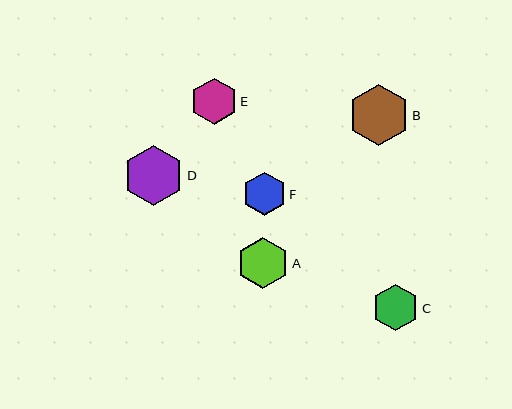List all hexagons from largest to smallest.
From largest to smallest: B, D, A, C, E, F.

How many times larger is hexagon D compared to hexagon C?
Hexagon D is approximately 1.3 times the size of hexagon C.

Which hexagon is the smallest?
Hexagon F is the smallest with a size of approximately 44 pixels.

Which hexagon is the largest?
Hexagon B is the largest with a size of approximately 61 pixels.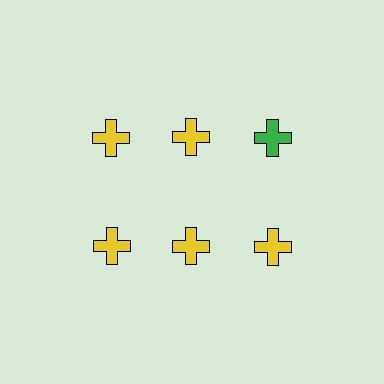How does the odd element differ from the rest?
It has a different color: green instead of yellow.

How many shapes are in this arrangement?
There are 6 shapes arranged in a grid pattern.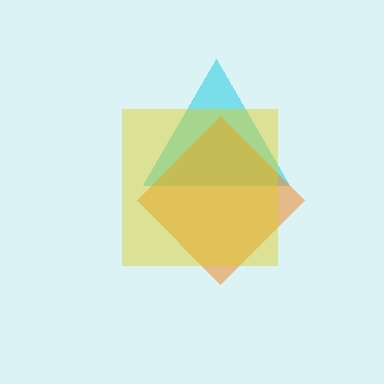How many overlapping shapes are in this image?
There are 3 overlapping shapes in the image.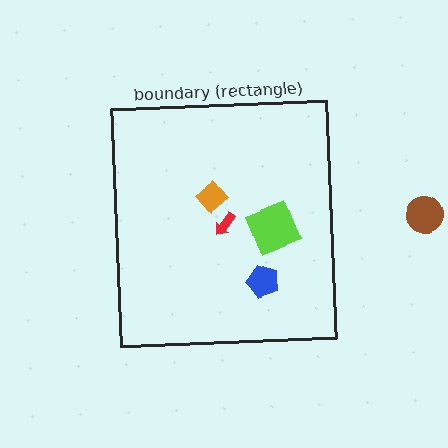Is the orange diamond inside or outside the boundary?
Inside.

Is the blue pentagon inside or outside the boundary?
Inside.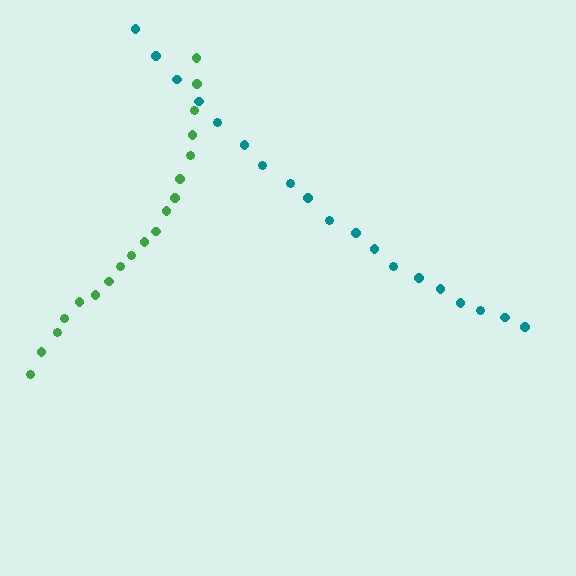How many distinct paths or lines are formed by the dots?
There are 2 distinct paths.